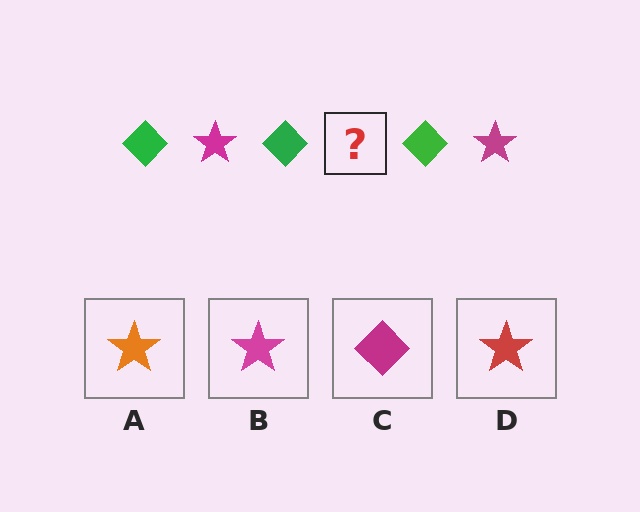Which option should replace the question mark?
Option B.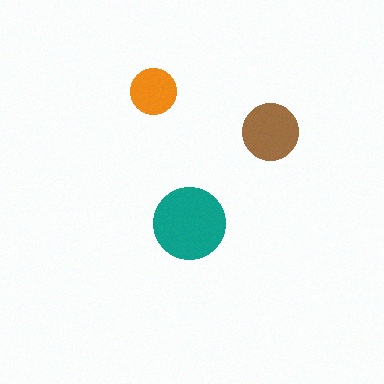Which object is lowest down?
The teal circle is bottommost.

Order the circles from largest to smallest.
the teal one, the brown one, the orange one.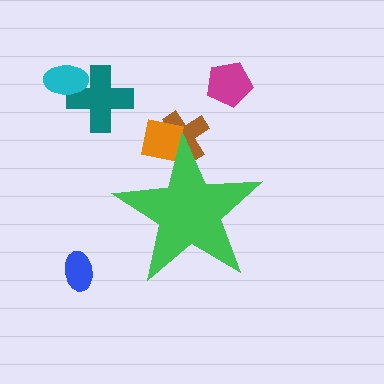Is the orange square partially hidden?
Yes, the orange square is partially hidden behind the green star.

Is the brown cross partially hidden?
Yes, the brown cross is partially hidden behind the green star.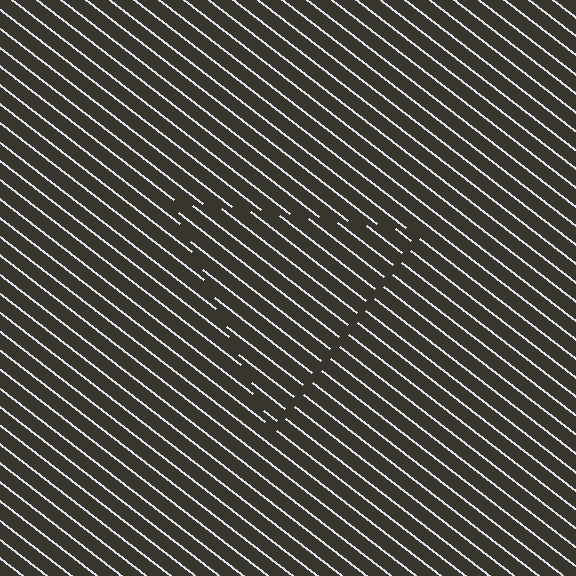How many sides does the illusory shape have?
3 sides — the line-ends trace a triangle.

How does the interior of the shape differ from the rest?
The interior of the shape contains the same grating, shifted by half a period — the contour is defined by the phase discontinuity where line-ends from the inner and outer gratings abut.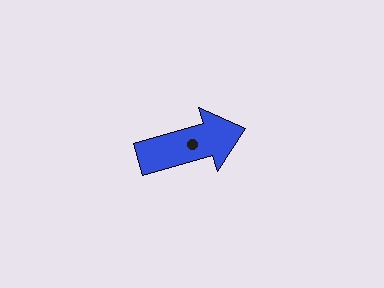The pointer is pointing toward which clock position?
Roughly 2 o'clock.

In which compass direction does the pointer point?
East.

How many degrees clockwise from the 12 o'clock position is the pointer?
Approximately 74 degrees.